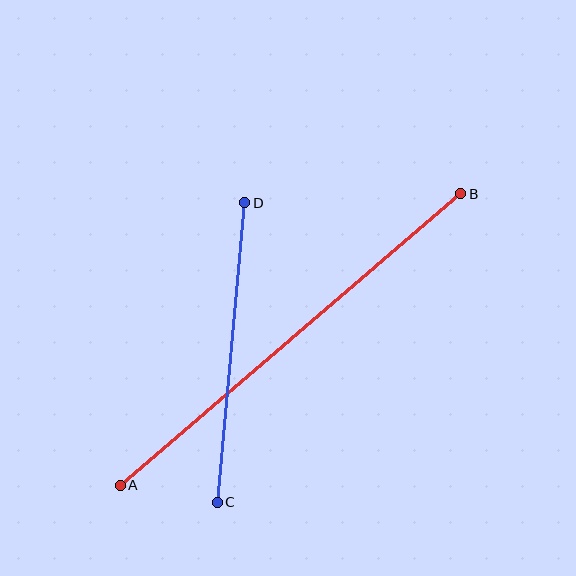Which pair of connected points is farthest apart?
Points A and B are farthest apart.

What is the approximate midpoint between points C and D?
The midpoint is at approximately (231, 353) pixels.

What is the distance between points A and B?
The distance is approximately 448 pixels.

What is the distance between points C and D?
The distance is approximately 301 pixels.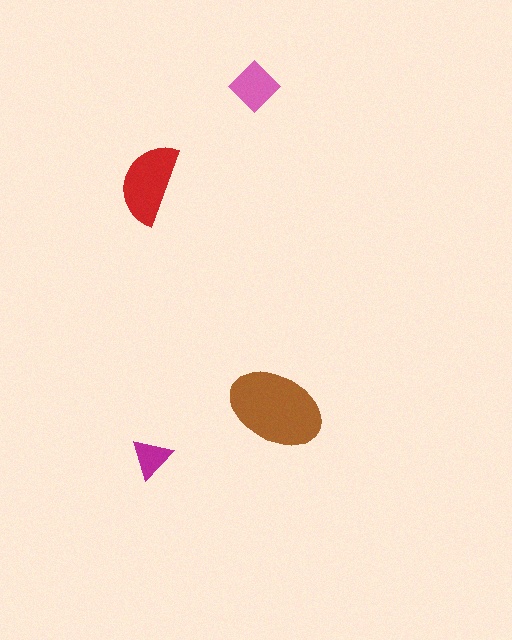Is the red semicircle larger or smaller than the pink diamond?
Larger.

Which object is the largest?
The brown ellipse.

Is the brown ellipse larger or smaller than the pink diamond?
Larger.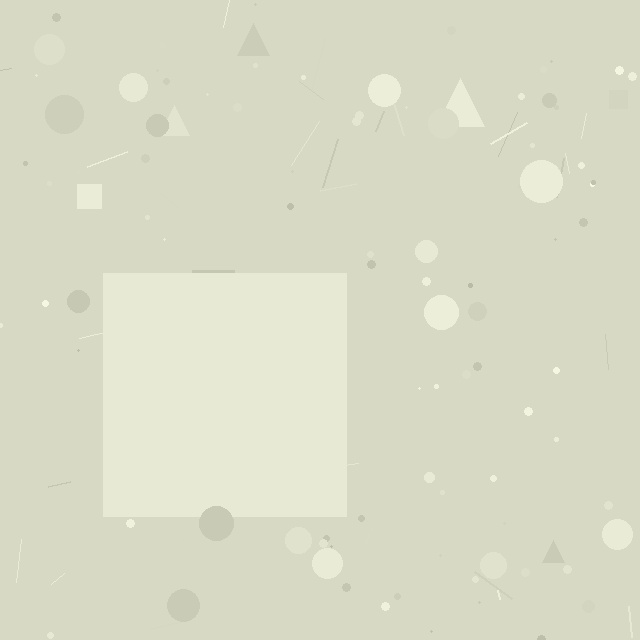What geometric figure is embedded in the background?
A square is embedded in the background.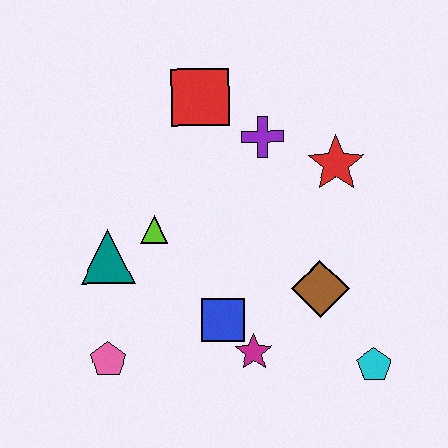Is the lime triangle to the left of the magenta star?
Yes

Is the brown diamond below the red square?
Yes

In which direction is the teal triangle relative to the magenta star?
The teal triangle is to the left of the magenta star.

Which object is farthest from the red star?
The pink pentagon is farthest from the red star.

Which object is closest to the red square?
The purple cross is closest to the red square.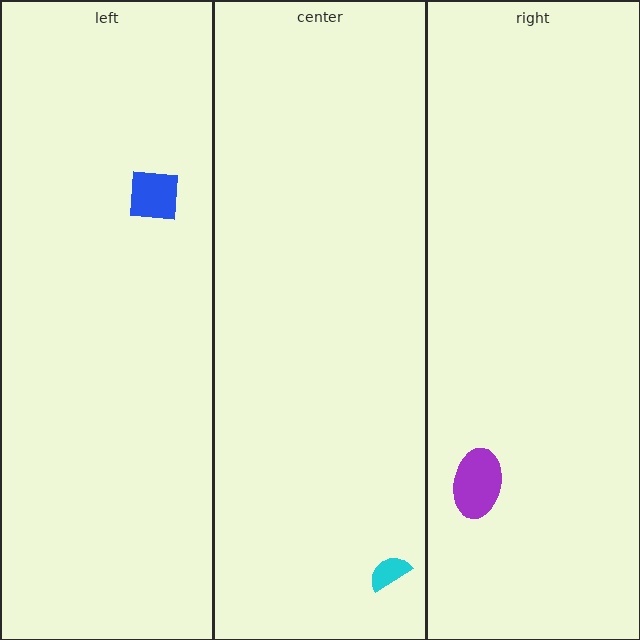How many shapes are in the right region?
1.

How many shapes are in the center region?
1.